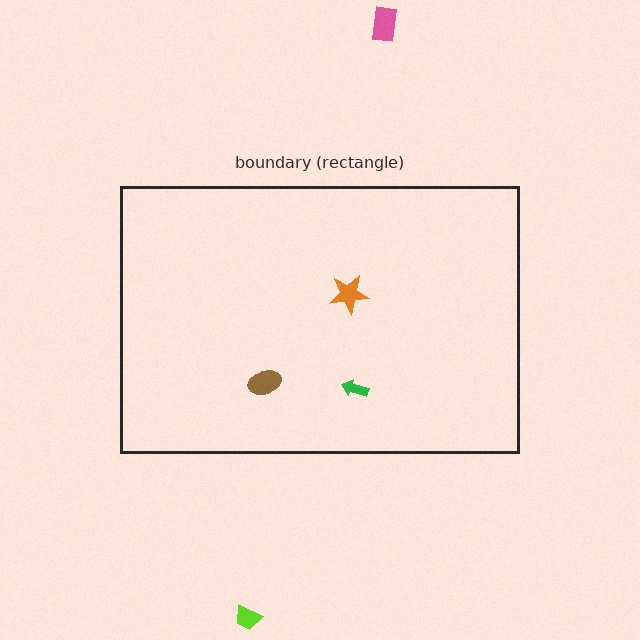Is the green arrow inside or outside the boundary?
Inside.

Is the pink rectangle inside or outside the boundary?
Outside.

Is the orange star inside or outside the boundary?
Inside.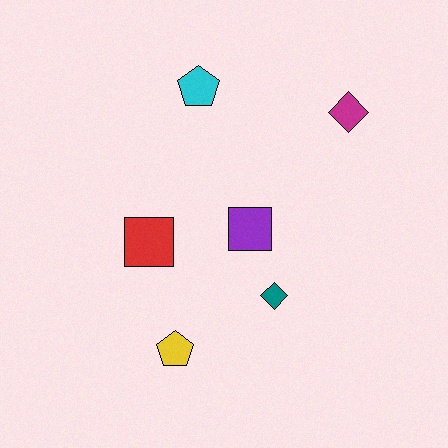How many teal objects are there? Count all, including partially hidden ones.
There is 1 teal object.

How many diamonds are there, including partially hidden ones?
There are 2 diamonds.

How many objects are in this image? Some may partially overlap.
There are 6 objects.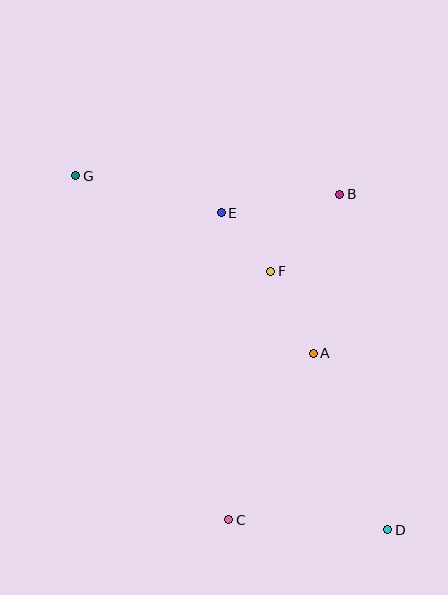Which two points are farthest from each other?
Points D and G are farthest from each other.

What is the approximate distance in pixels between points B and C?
The distance between B and C is approximately 344 pixels.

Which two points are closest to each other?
Points E and F are closest to each other.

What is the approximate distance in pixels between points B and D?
The distance between B and D is approximately 339 pixels.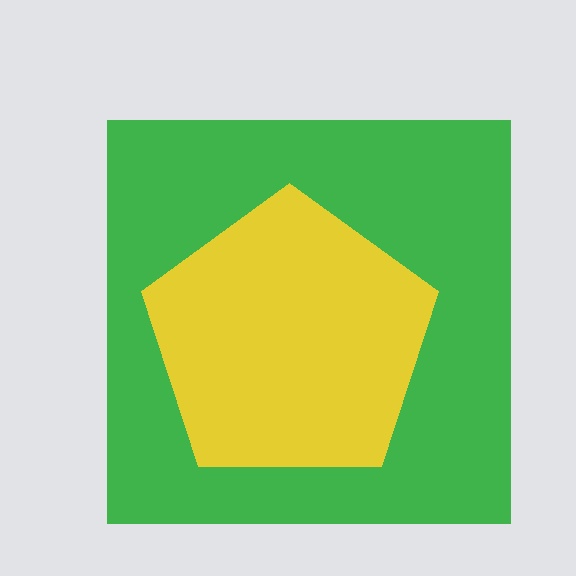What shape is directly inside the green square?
The yellow pentagon.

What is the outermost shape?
The green square.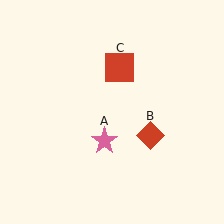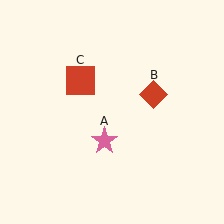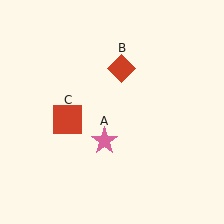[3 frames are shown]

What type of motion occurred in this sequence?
The red diamond (object B), red square (object C) rotated counterclockwise around the center of the scene.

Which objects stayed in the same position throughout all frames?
Pink star (object A) remained stationary.